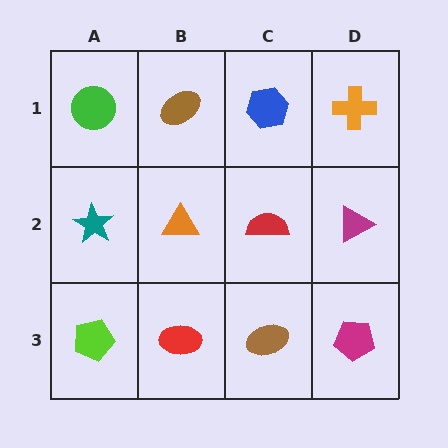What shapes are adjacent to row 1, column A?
A teal star (row 2, column A), a brown ellipse (row 1, column B).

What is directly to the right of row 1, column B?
A blue hexagon.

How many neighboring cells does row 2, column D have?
3.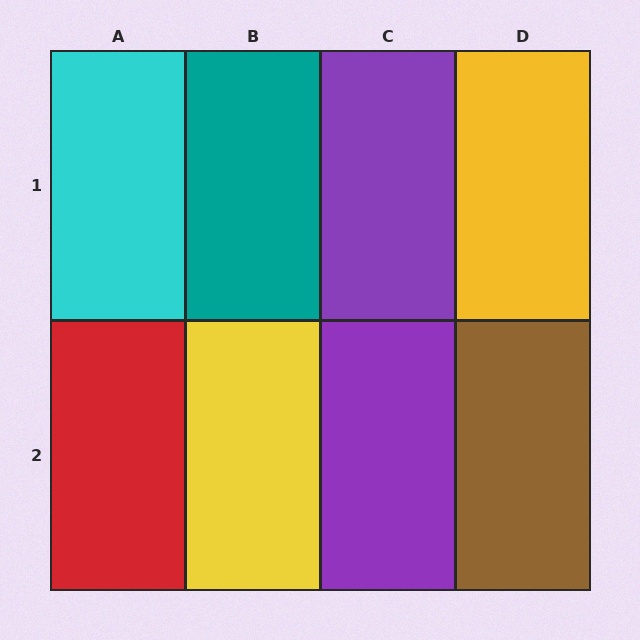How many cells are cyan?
1 cell is cyan.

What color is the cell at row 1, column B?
Teal.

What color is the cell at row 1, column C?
Purple.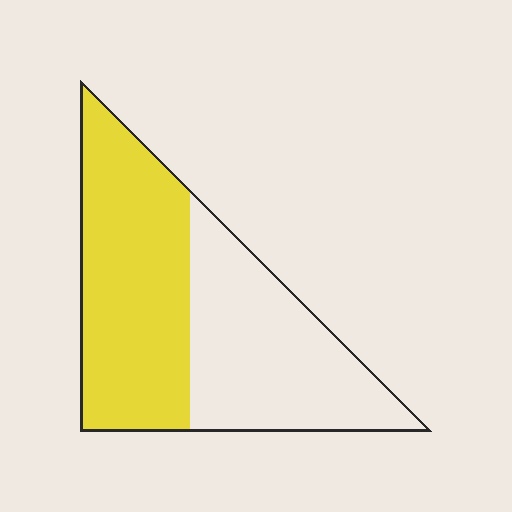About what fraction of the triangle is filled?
About one half (1/2).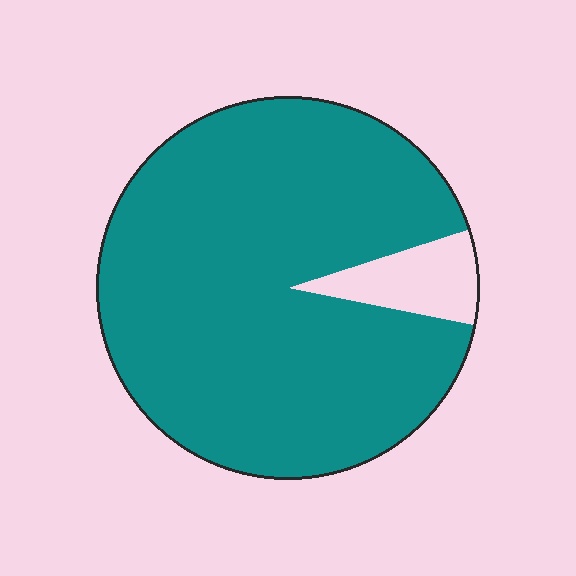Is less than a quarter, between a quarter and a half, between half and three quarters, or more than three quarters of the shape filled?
More than three quarters.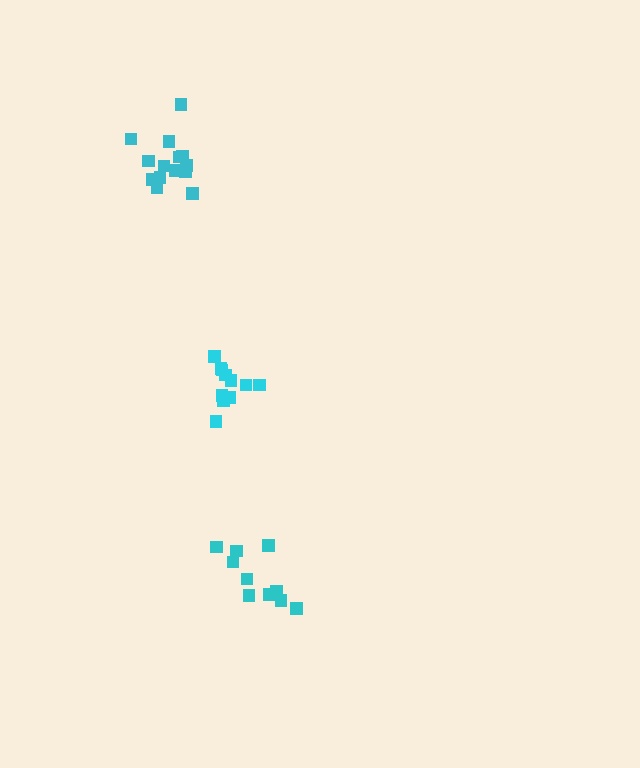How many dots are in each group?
Group 1: 10 dots, Group 2: 14 dots, Group 3: 11 dots (35 total).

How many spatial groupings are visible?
There are 3 spatial groupings.